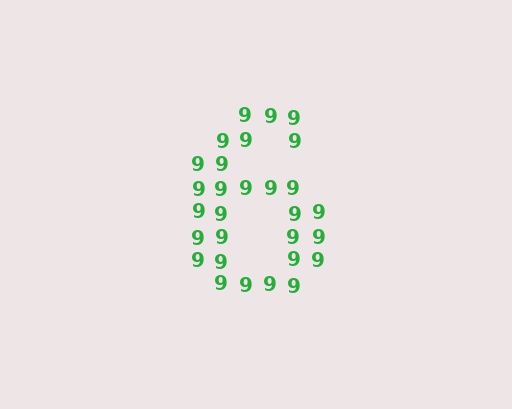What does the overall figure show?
The overall figure shows the digit 6.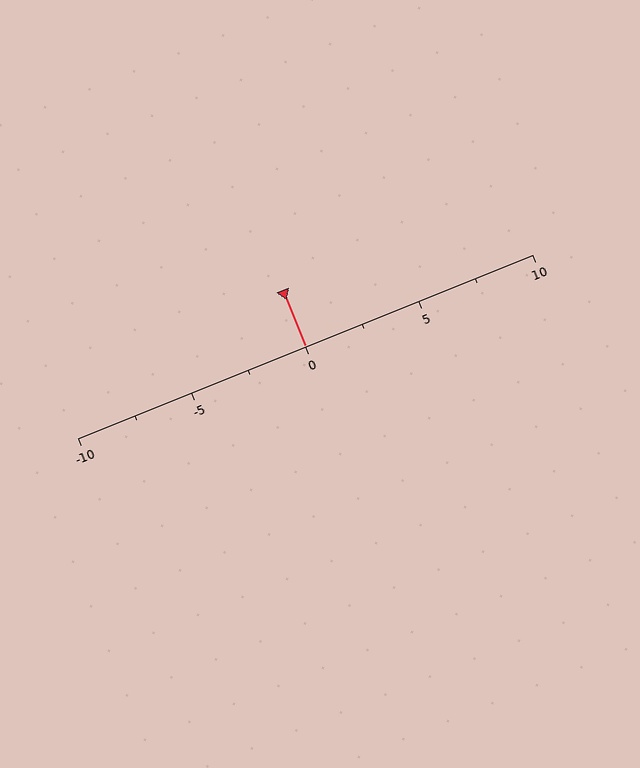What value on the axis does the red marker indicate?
The marker indicates approximately 0.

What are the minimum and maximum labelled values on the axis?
The axis runs from -10 to 10.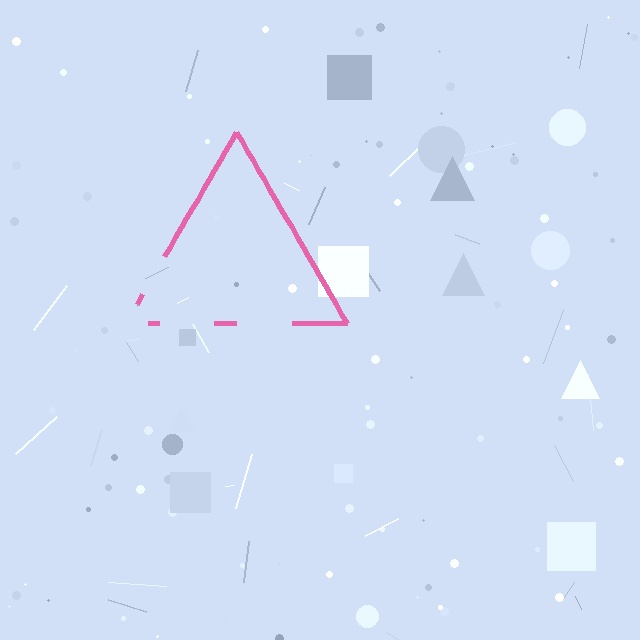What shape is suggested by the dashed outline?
The dashed outline suggests a triangle.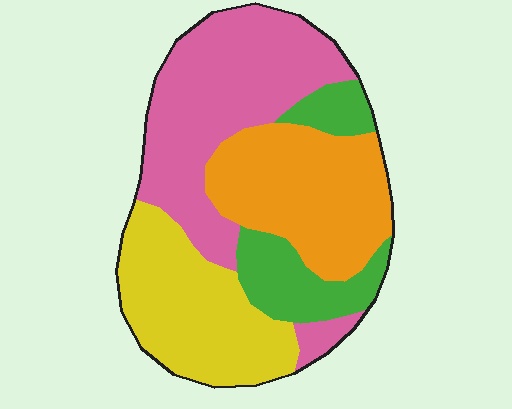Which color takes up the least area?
Green, at roughly 15%.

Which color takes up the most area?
Pink, at roughly 35%.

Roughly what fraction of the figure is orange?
Orange covers roughly 25% of the figure.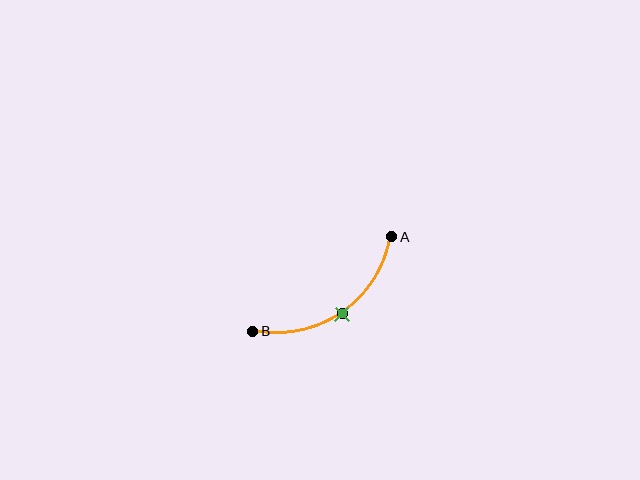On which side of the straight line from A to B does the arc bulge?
The arc bulges below and to the right of the straight line connecting A and B.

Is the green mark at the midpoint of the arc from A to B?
Yes. The green mark lies on the arc at equal arc-length from both A and B — it is the arc midpoint.